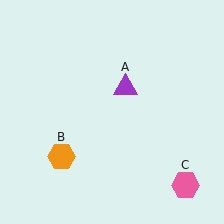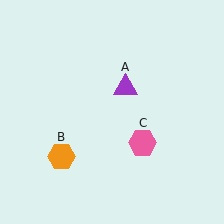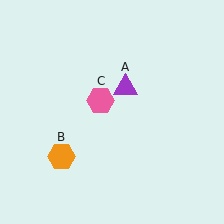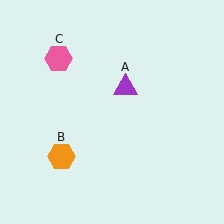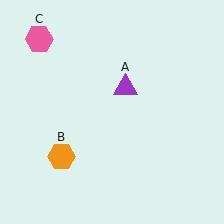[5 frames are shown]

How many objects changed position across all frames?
1 object changed position: pink hexagon (object C).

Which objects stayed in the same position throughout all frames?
Purple triangle (object A) and orange hexagon (object B) remained stationary.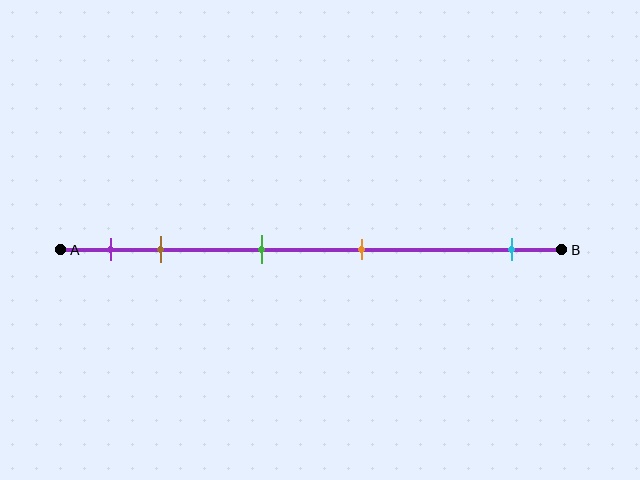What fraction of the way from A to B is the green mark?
The green mark is approximately 40% (0.4) of the way from A to B.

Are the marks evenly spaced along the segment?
No, the marks are not evenly spaced.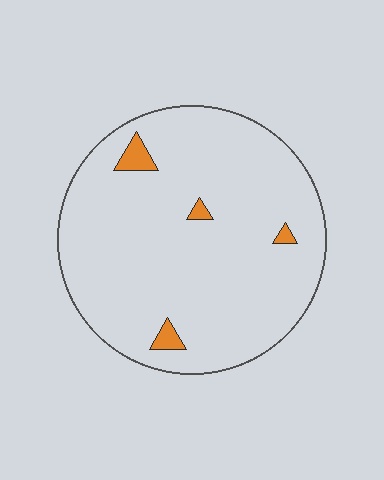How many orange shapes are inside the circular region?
4.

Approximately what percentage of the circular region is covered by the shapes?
Approximately 5%.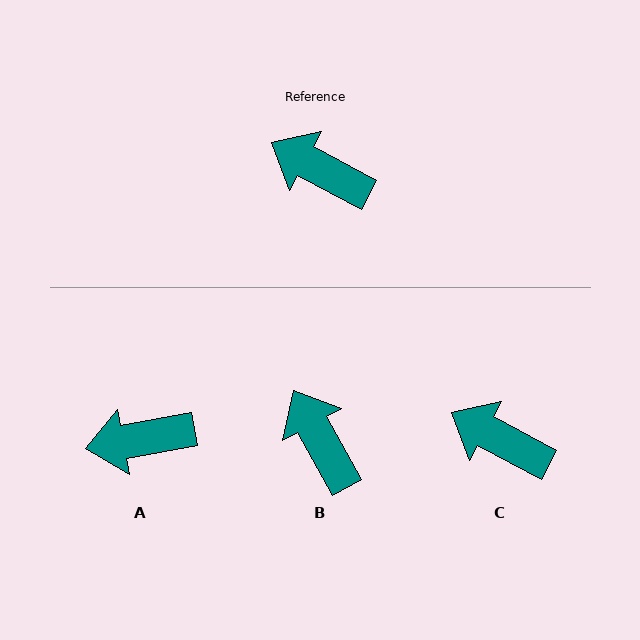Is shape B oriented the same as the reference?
No, it is off by about 33 degrees.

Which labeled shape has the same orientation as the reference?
C.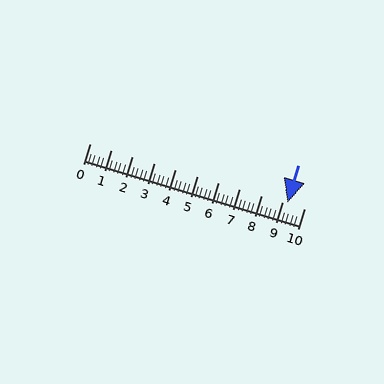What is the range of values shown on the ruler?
The ruler shows values from 0 to 10.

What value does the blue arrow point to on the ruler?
The blue arrow points to approximately 9.2.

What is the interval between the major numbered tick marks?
The major tick marks are spaced 1 units apart.